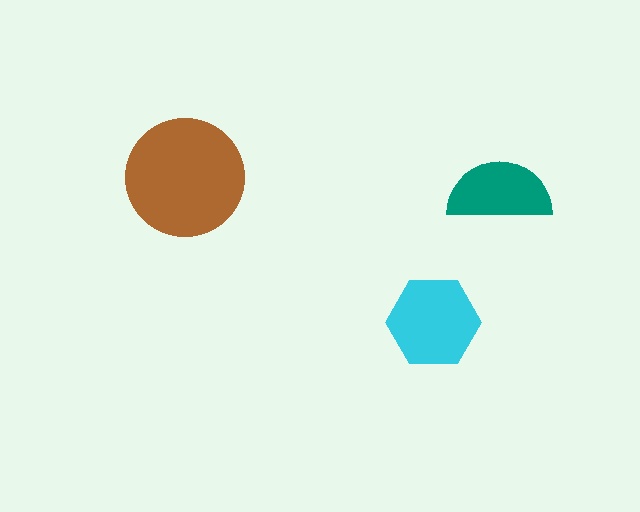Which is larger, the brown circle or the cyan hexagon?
The brown circle.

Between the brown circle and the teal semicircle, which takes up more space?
The brown circle.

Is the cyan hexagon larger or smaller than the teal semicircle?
Larger.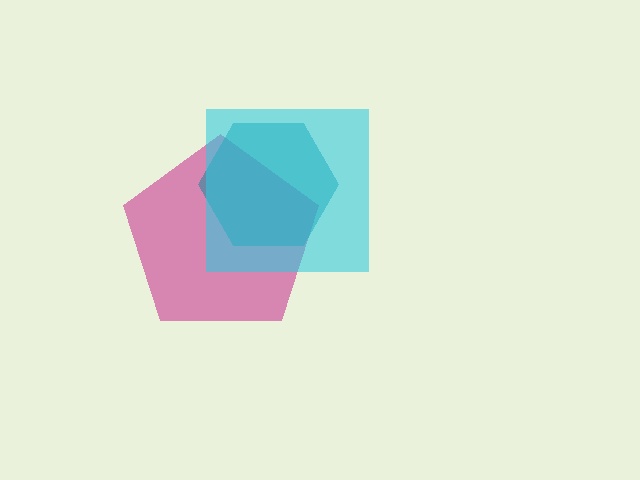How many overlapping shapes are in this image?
There are 3 overlapping shapes in the image.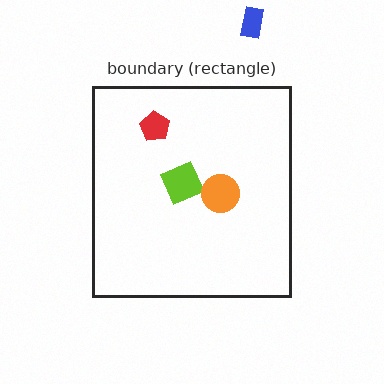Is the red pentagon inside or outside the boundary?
Inside.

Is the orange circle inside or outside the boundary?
Inside.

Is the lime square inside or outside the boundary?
Inside.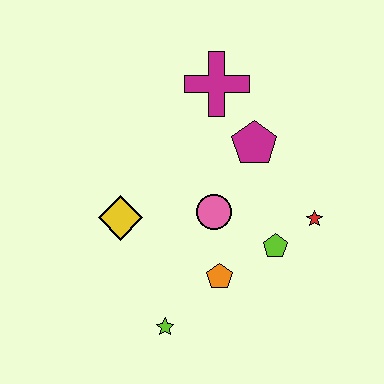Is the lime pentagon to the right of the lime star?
Yes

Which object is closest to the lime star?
The orange pentagon is closest to the lime star.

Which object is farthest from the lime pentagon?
The magenta cross is farthest from the lime pentagon.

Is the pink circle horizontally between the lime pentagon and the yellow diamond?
Yes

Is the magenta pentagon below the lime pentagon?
No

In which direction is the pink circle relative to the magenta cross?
The pink circle is below the magenta cross.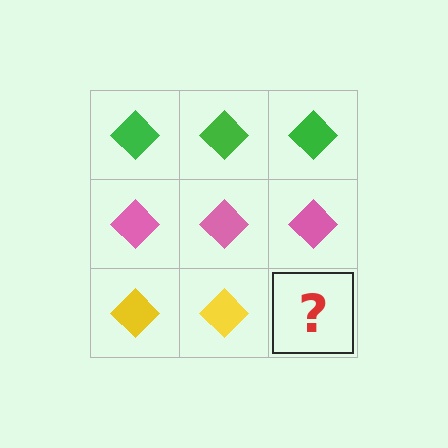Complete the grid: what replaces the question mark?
The question mark should be replaced with a yellow diamond.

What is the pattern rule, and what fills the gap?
The rule is that each row has a consistent color. The gap should be filled with a yellow diamond.